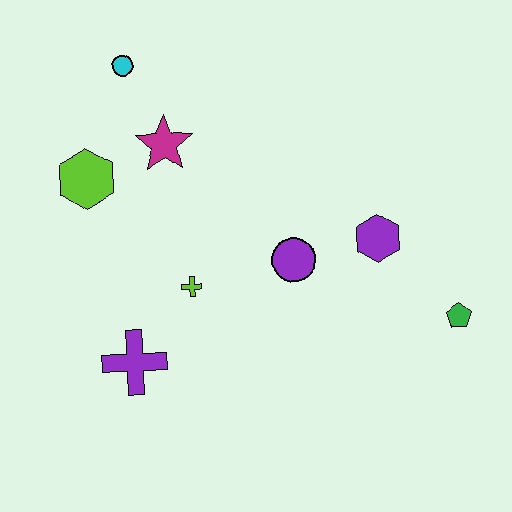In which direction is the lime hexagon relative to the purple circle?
The lime hexagon is to the left of the purple circle.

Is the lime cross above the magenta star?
No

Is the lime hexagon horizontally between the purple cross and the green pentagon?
No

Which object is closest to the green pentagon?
The purple hexagon is closest to the green pentagon.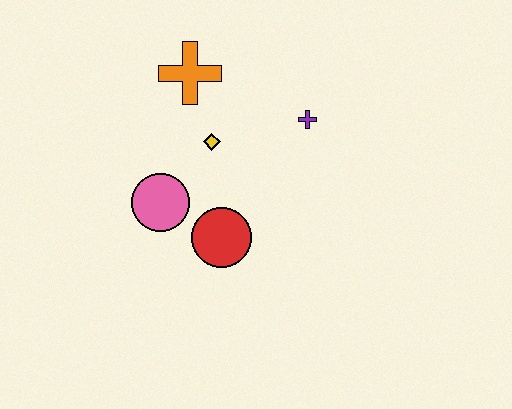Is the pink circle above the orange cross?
No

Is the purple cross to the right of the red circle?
Yes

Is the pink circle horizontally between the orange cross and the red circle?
No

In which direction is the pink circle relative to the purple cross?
The pink circle is to the left of the purple cross.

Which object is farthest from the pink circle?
The purple cross is farthest from the pink circle.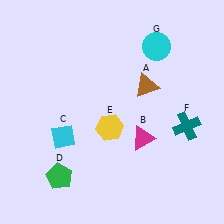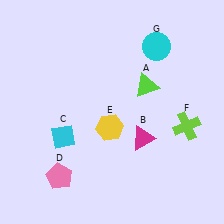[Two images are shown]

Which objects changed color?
A changed from brown to lime. D changed from green to pink. F changed from teal to lime.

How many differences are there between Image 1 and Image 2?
There are 3 differences between the two images.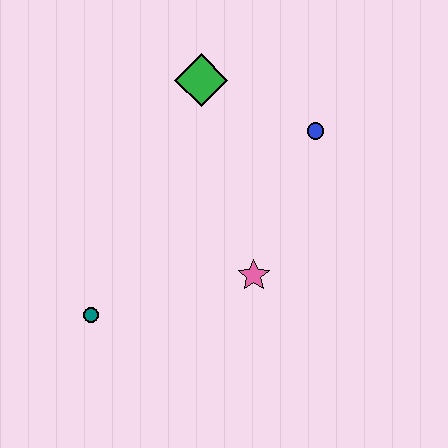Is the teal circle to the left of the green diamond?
Yes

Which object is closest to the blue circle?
The green diamond is closest to the blue circle.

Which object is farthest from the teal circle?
The blue circle is farthest from the teal circle.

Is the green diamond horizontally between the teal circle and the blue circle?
Yes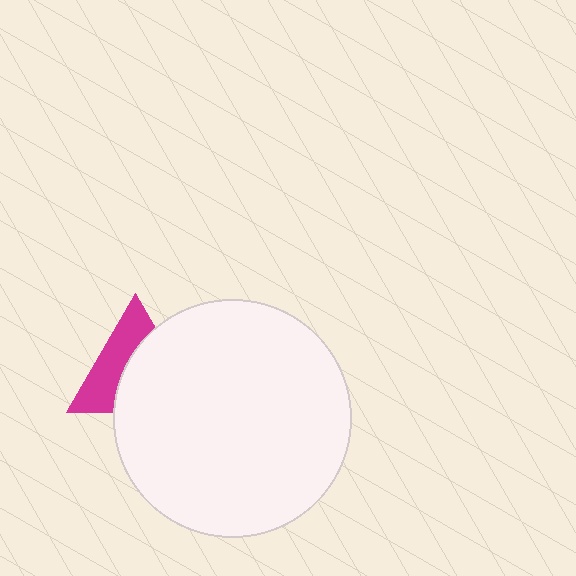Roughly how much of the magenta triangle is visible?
About half of it is visible (roughly 45%).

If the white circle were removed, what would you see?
You would see the complete magenta triangle.